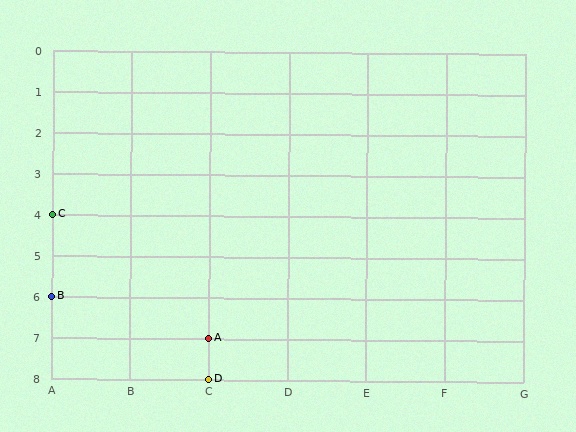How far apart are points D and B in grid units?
Points D and B are 2 columns and 2 rows apart (about 2.8 grid units diagonally).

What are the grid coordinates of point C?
Point C is at grid coordinates (A, 4).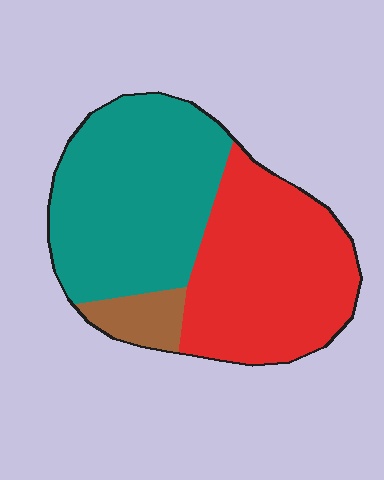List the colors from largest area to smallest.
From largest to smallest: teal, red, brown.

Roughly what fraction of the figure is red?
Red covers 44% of the figure.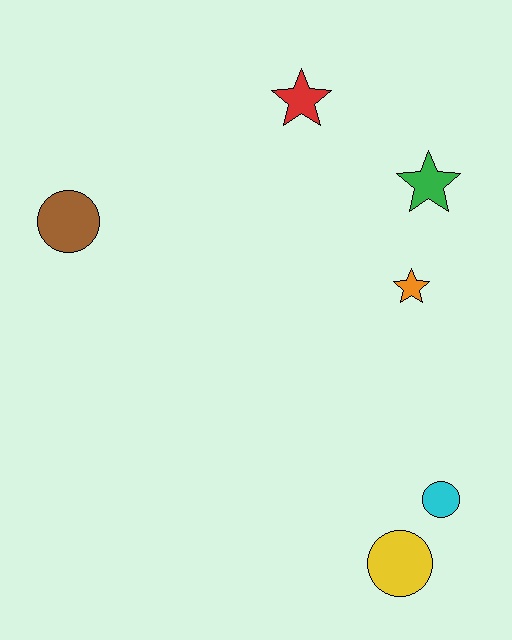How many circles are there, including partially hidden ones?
There are 3 circles.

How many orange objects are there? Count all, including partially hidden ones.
There is 1 orange object.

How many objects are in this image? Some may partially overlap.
There are 6 objects.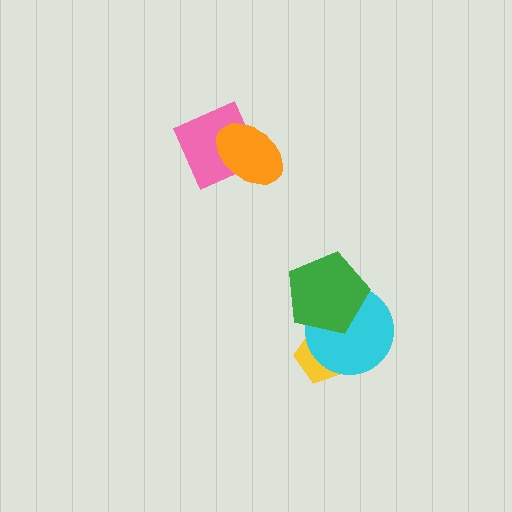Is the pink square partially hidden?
Yes, it is partially covered by another shape.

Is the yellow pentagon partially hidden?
Yes, it is partially covered by another shape.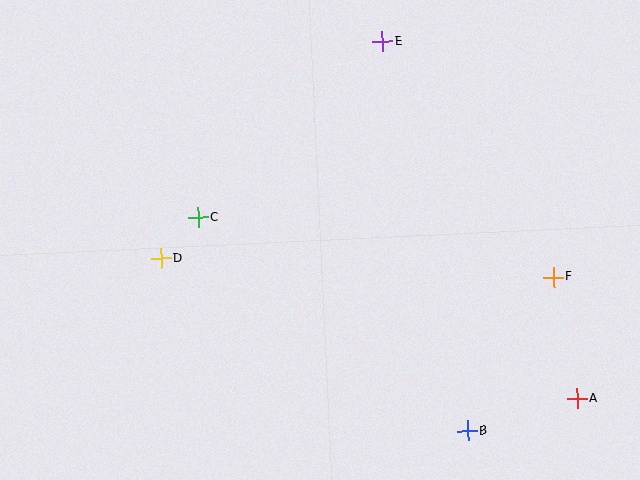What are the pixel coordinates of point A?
Point A is at (577, 399).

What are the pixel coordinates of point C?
Point C is at (198, 217).